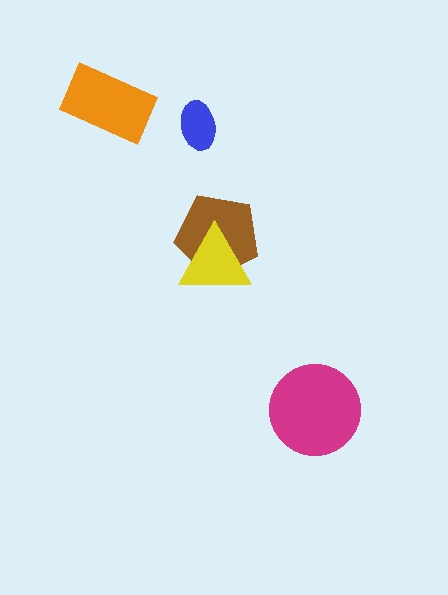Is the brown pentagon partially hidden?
Yes, it is partially covered by another shape.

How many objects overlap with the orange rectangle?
0 objects overlap with the orange rectangle.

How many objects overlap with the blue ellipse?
0 objects overlap with the blue ellipse.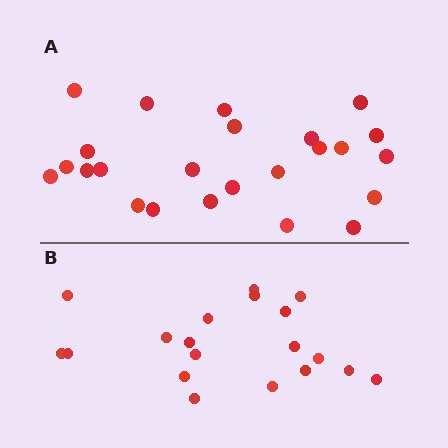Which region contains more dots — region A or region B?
Region A (the top region) has more dots.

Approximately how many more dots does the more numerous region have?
Region A has about 5 more dots than region B.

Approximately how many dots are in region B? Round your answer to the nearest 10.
About 20 dots. (The exact count is 19, which rounds to 20.)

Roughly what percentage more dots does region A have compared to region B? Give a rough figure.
About 25% more.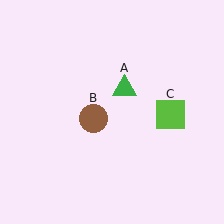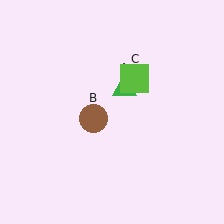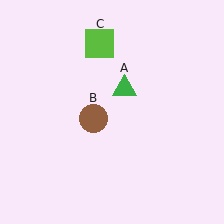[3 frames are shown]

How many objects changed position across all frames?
1 object changed position: lime square (object C).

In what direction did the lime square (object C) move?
The lime square (object C) moved up and to the left.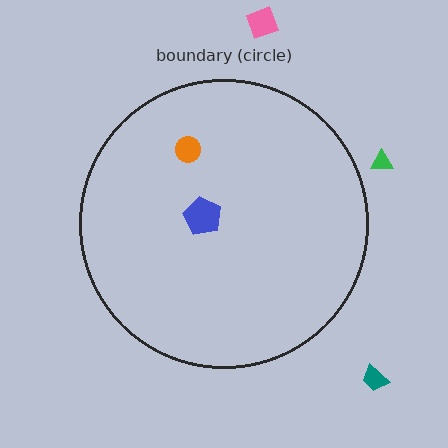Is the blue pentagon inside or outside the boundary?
Inside.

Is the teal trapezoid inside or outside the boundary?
Outside.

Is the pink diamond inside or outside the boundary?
Outside.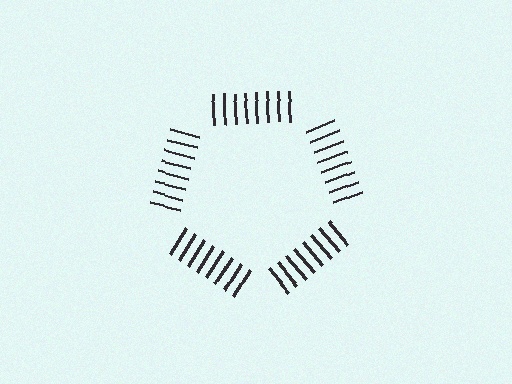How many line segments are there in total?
40 — 8 along each of the 5 edges.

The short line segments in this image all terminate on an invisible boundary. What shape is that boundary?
An illusory pentagon — the line segments terminate on its edges but no continuous stroke is drawn.